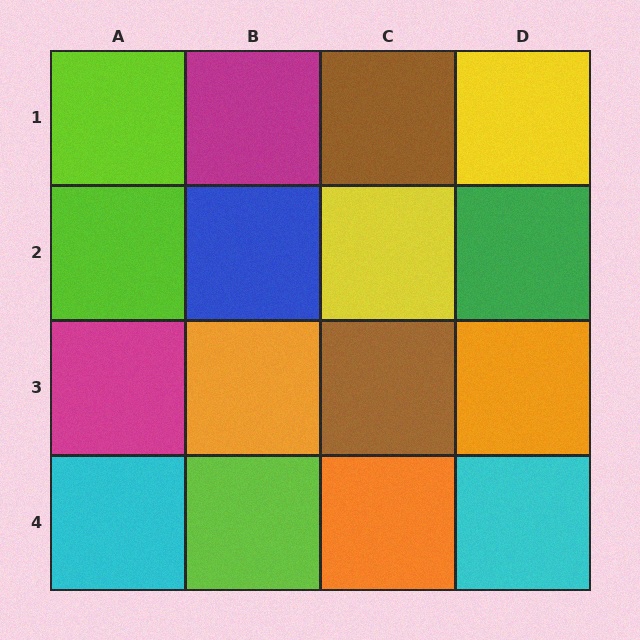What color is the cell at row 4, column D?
Cyan.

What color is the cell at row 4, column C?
Orange.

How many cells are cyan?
2 cells are cyan.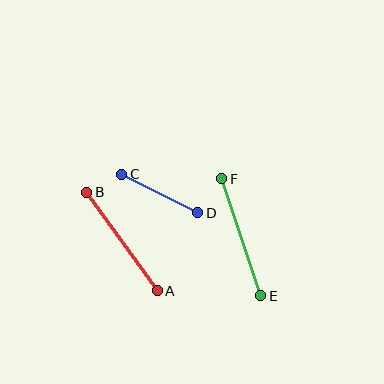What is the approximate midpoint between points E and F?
The midpoint is at approximately (241, 237) pixels.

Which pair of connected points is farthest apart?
Points E and F are farthest apart.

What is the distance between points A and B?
The distance is approximately 121 pixels.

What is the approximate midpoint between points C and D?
The midpoint is at approximately (160, 194) pixels.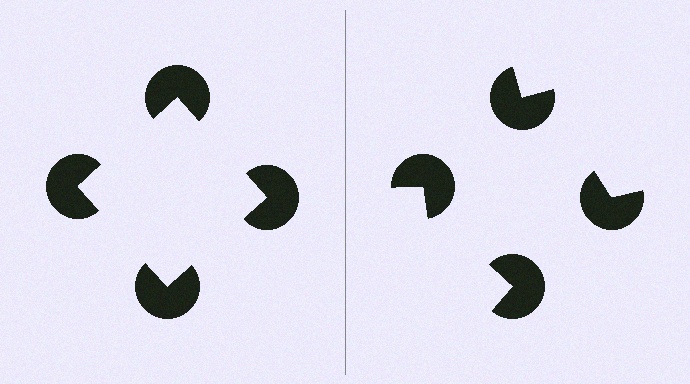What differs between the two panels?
The pac-man discs are positioned identically on both sides; only the wedge orientations differ. On the left they align to a square; on the right they are misaligned.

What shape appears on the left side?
An illusory square.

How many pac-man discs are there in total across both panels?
8 — 4 on each side.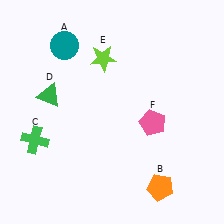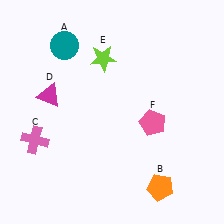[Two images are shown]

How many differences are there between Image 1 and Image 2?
There are 2 differences between the two images.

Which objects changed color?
C changed from green to pink. D changed from green to magenta.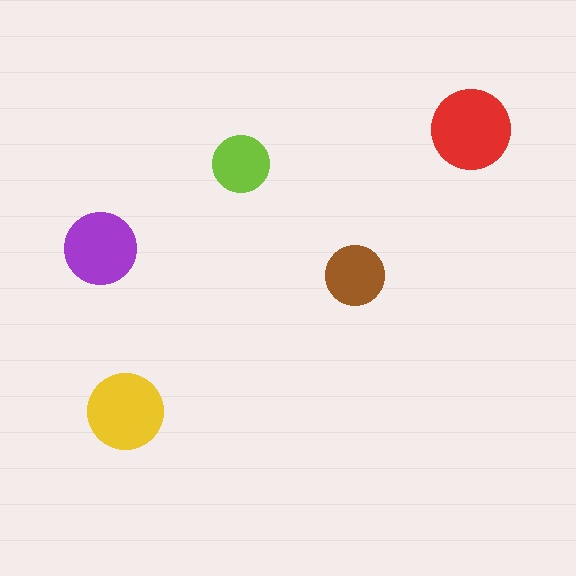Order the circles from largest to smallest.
the red one, the yellow one, the purple one, the brown one, the lime one.